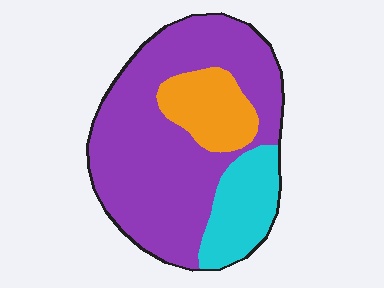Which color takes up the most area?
Purple, at roughly 65%.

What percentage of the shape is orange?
Orange takes up less than a sixth of the shape.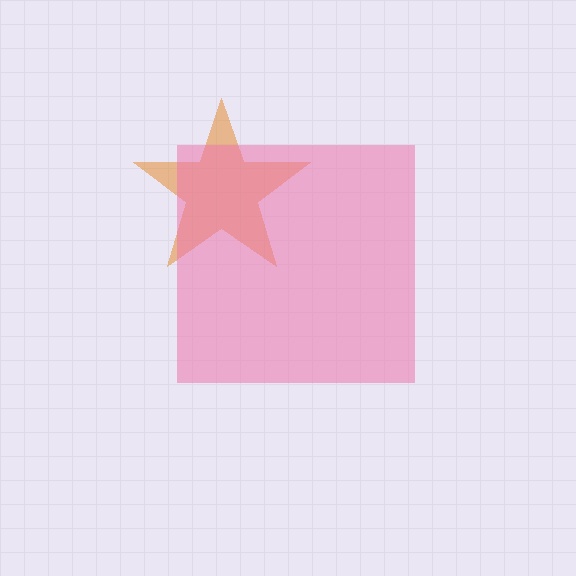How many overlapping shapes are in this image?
There are 2 overlapping shapes in the image.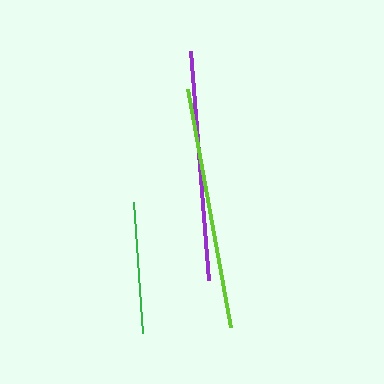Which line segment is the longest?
The lime line is the longest at approximately 242 pixels.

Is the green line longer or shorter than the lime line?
The lime line is longer than the green line.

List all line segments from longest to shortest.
From longest to shortest: lime, purple, green.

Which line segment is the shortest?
The green line is the shortest at approximately 131 pixels.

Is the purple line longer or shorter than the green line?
The purple line is longer than the green line.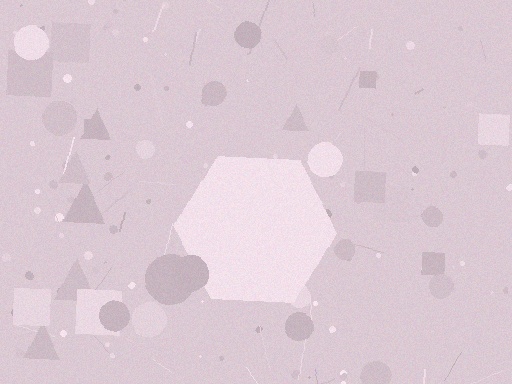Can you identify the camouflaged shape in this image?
The camouflaged shape is a hexagon.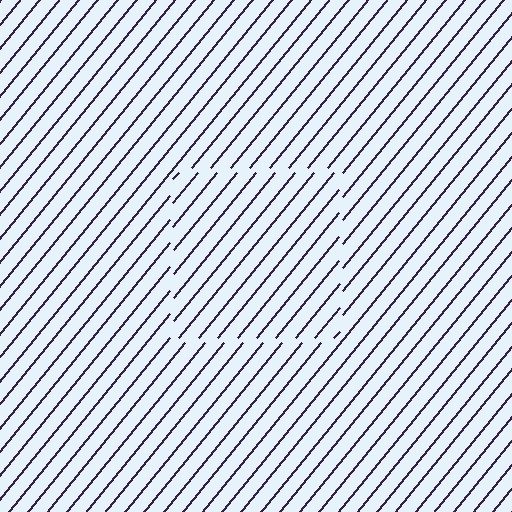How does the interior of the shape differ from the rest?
The interior of the shape contains the same grating, shifted by half a period — the contour is defined by the phase discontinuity where line-ends from the inner and outer gratings abut.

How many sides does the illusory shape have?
4 sides — the line-ends trace a square.